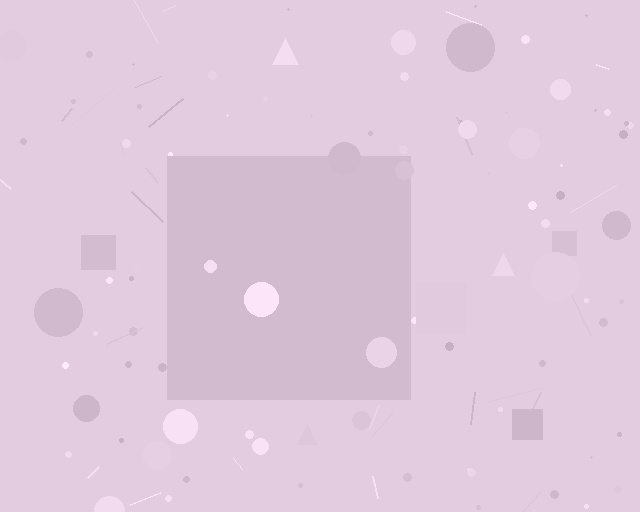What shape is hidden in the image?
A square is hidden in the image.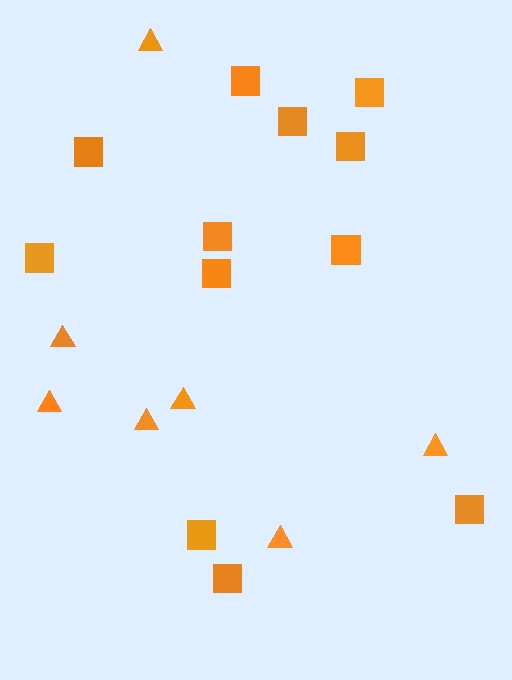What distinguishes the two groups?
There are 2 groups: one group of squares (12) and one group of triangles (7).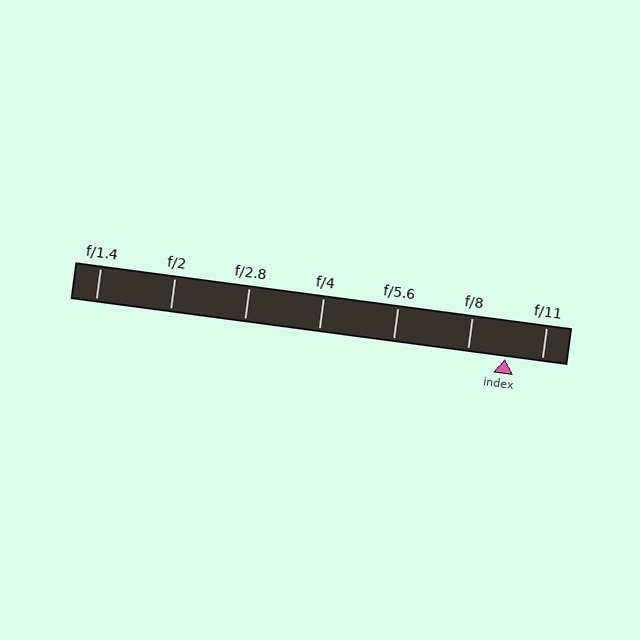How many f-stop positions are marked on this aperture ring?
There are 7 f-stop positions marked.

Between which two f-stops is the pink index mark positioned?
The index mark is between f/8 and f/11.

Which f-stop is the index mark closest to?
The index mark is closest to f/11.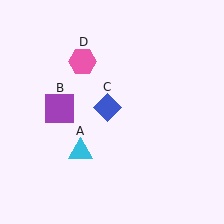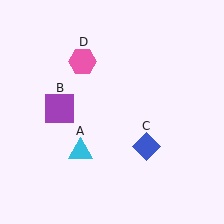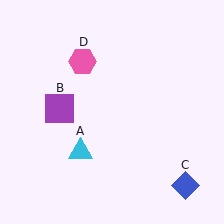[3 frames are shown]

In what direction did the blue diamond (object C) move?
The blue diamond (object C) moved down and to the right.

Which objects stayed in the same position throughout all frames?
Cyan triangle (object A) and purple square (object B) and pink hexagon (object D) remained stationary.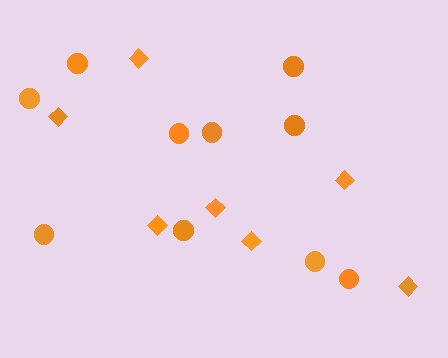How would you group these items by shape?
There are 2 groups: one group of circles (10) and one group of diamonds (7).